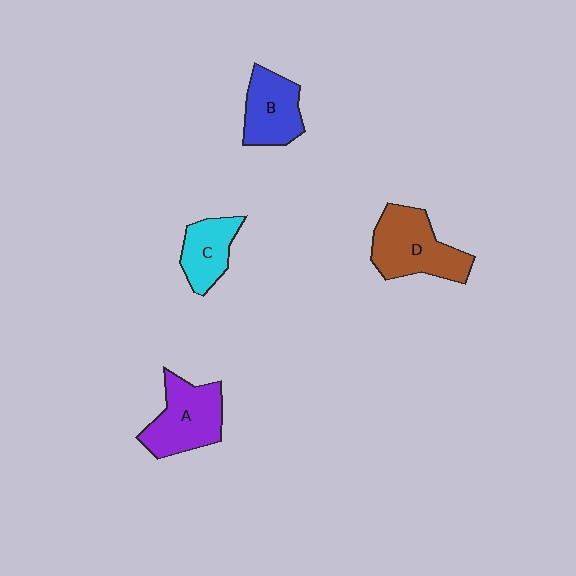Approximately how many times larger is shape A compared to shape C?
Approximately 1.5 times.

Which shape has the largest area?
Shape D (brown).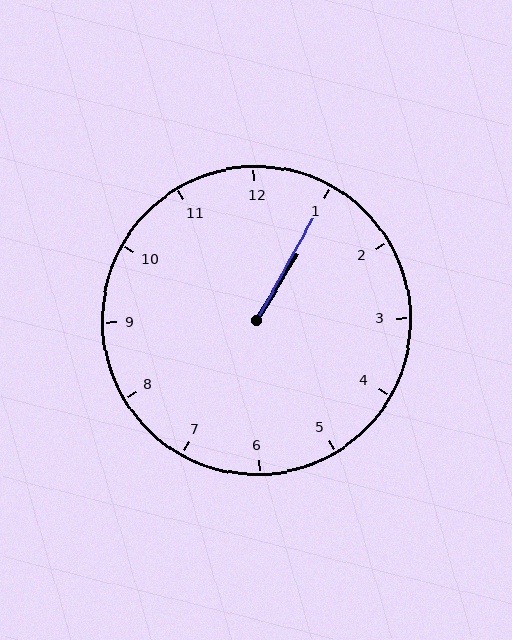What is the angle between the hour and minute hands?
Approximately 2 degrees.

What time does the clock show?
1:05.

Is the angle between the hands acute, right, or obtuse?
It is acute.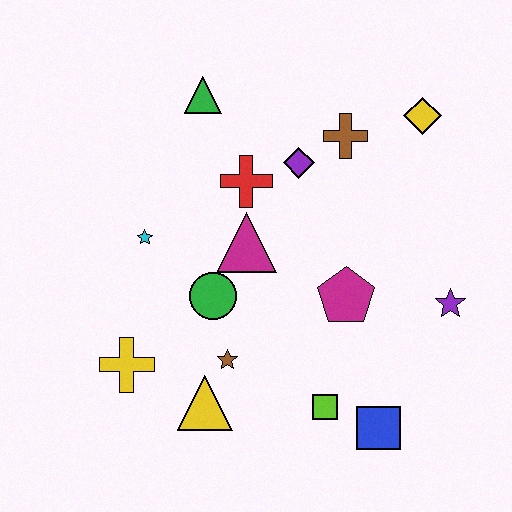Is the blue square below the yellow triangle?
Yes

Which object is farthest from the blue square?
The green triangle is farthest from the blue square.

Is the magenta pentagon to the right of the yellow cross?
Yes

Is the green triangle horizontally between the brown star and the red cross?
No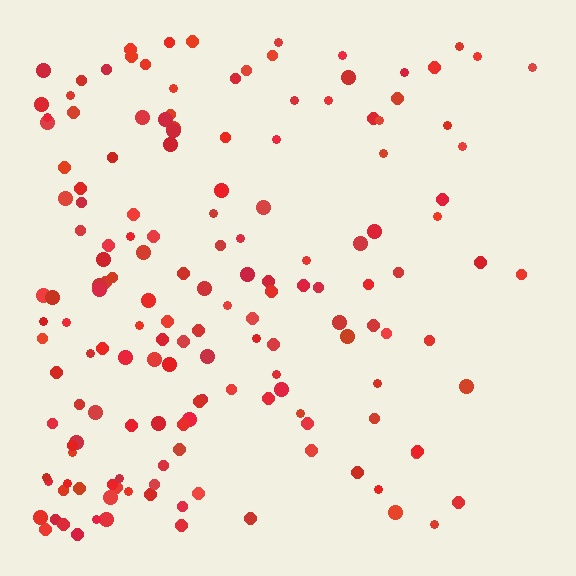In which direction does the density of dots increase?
From right to left, with the left side densest.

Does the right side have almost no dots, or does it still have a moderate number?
Still a moderate number, just noticeably fewer than the left.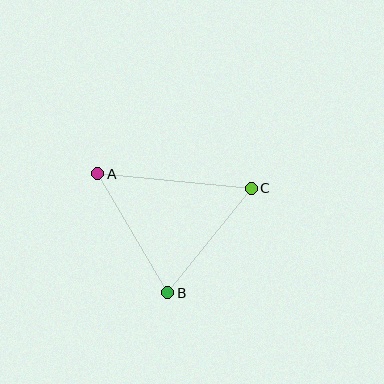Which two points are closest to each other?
Points B and C are closest to each other.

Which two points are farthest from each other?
Points A and C are farthest from each other.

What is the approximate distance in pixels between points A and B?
The distance between A and B is approximately 138 pixels.